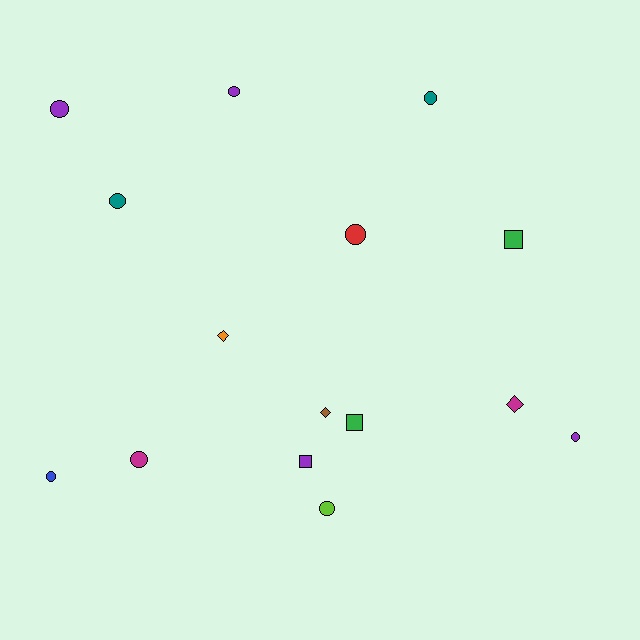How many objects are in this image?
There are 15 objects.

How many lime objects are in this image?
There is 1 lime object.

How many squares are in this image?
There are 3 squares.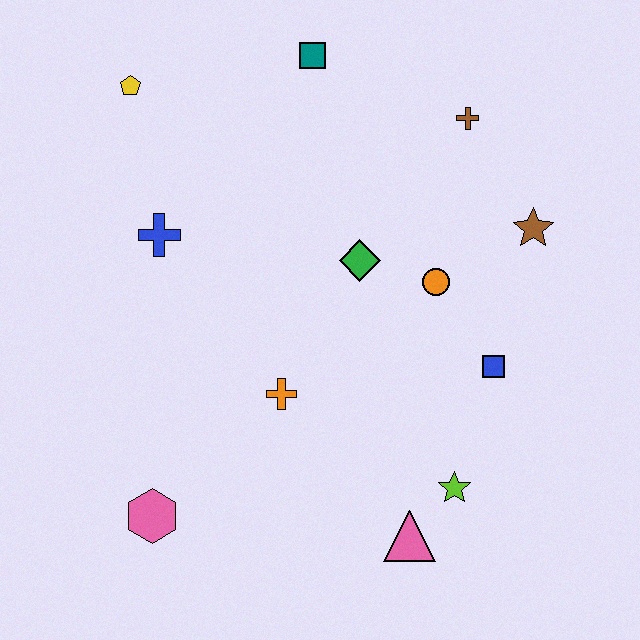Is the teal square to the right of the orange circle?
No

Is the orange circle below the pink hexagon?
No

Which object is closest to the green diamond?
The orange circle is closest to the green diamond.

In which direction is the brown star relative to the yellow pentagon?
The brown star is to the right of the yellow pentagon.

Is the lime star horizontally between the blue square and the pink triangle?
Yes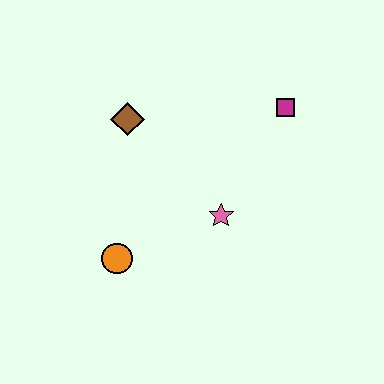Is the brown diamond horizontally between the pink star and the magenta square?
No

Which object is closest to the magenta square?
The pink star is closest to the magenta square.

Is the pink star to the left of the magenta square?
Yes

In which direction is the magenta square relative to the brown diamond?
The magenta square is to the right of the brown diamond.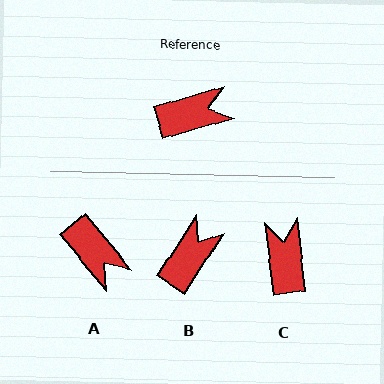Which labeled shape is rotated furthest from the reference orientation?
C, about 80 degrees away.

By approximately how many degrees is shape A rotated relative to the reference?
Approximately 67 degrees clockwise.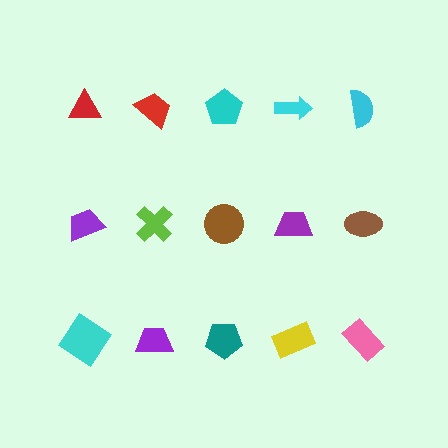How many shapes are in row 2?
5 shapes.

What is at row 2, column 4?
A purple trapezoid.